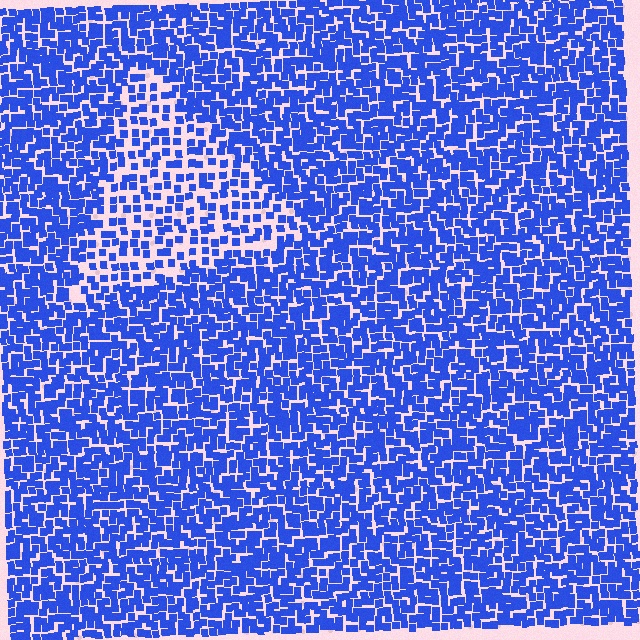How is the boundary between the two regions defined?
The boundary is defined by a change in element density (approximately 1.9x ratio). All elements are the same color, size, and shape.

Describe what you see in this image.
The image contains small blue elements arranged at two different densities. A triangle-shaped region is visible where the elements are less densely packed than the surrounding area.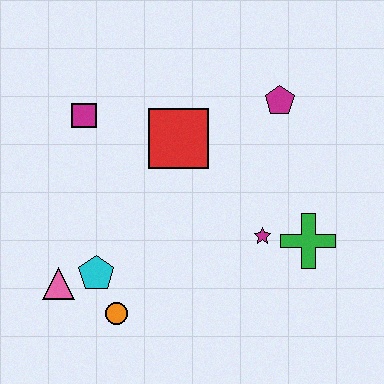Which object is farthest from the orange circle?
The magenta pentagon is farthest from the orange circle.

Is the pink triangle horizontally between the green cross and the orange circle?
No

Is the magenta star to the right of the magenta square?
Yes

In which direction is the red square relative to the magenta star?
The red square is above the magenta star.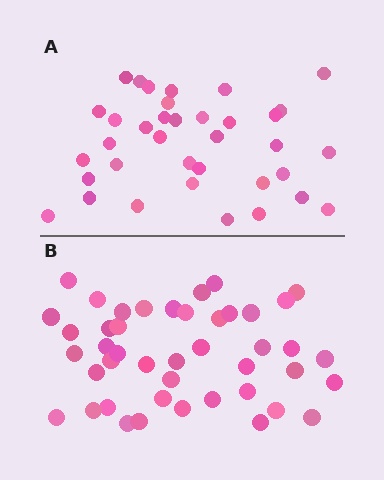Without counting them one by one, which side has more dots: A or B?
Region B (the bottom region) has more dots.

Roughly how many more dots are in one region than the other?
Region B has roughly 8 or so more dots than region A.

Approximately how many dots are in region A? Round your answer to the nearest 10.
About 40 dots. (The exact count is 36, which rounds to 40.)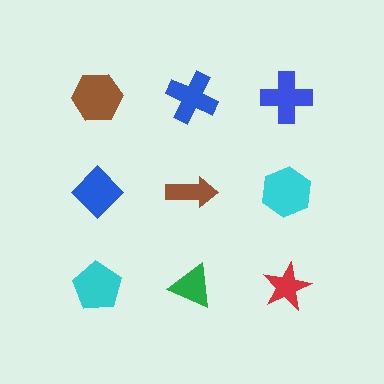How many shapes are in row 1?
3 shapes.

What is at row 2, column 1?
A blue diamond.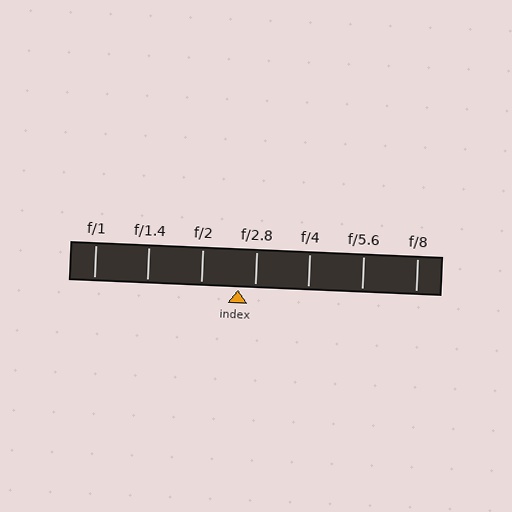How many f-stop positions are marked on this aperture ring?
There are 7 f-stop positions marked.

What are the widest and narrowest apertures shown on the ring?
The widest aperture shown is f/1 and the narrowest is f/8.